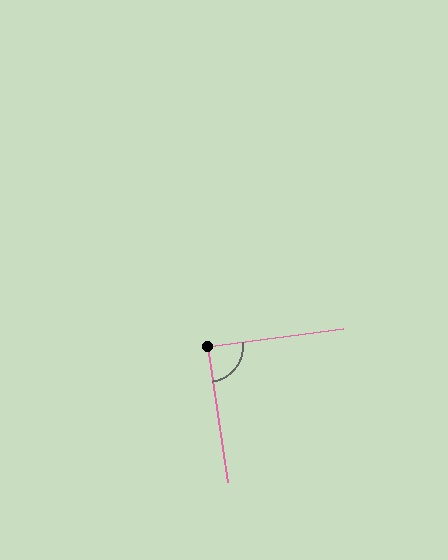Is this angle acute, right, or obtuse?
It is approximately a right angle.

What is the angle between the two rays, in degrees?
Approximately 89 degrees.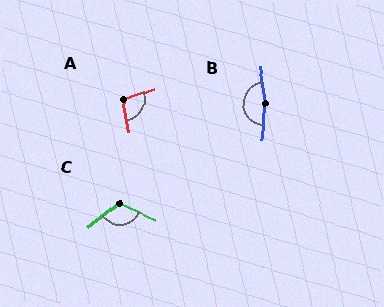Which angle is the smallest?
A, at approximately 99 degrees.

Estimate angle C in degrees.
Approximately 117 degrees.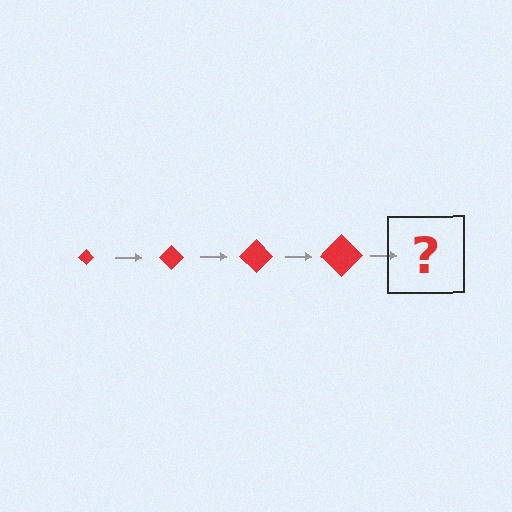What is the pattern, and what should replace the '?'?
The pattern is that the diamond gets progressively larger each step. The '?' should be a red diamond, larger than the previous one.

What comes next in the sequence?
The next element should be a red diamond, larger than the previous one.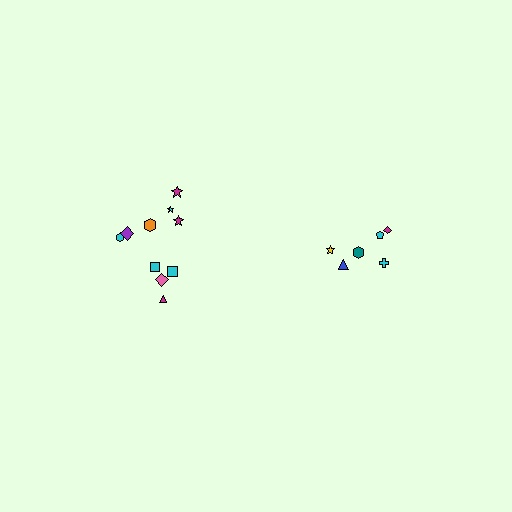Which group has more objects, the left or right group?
The left group.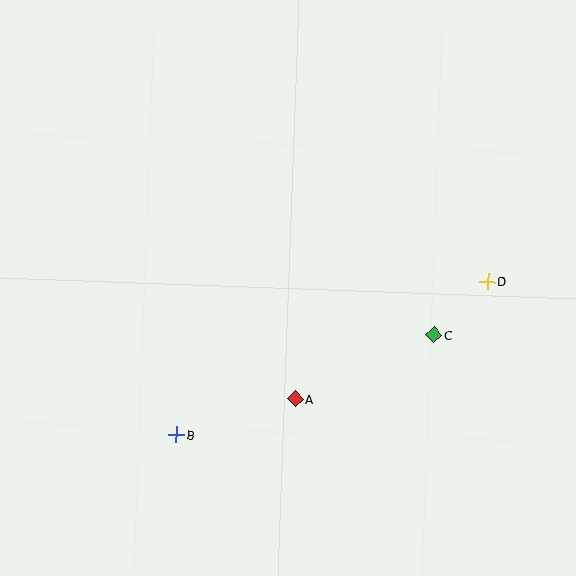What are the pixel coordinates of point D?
Point D is at (488, 282).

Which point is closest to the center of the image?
Point A at (295, 399) is closest to the center.